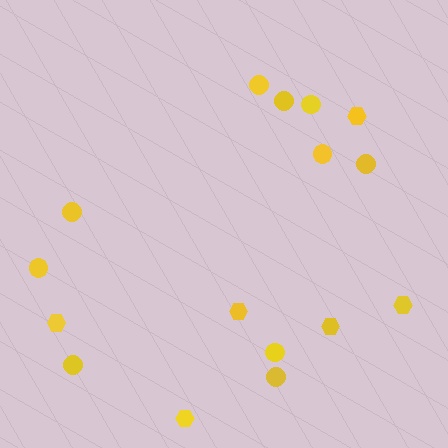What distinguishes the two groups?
There are 2 groups: one group of circles (10) and one group of hexagons (6).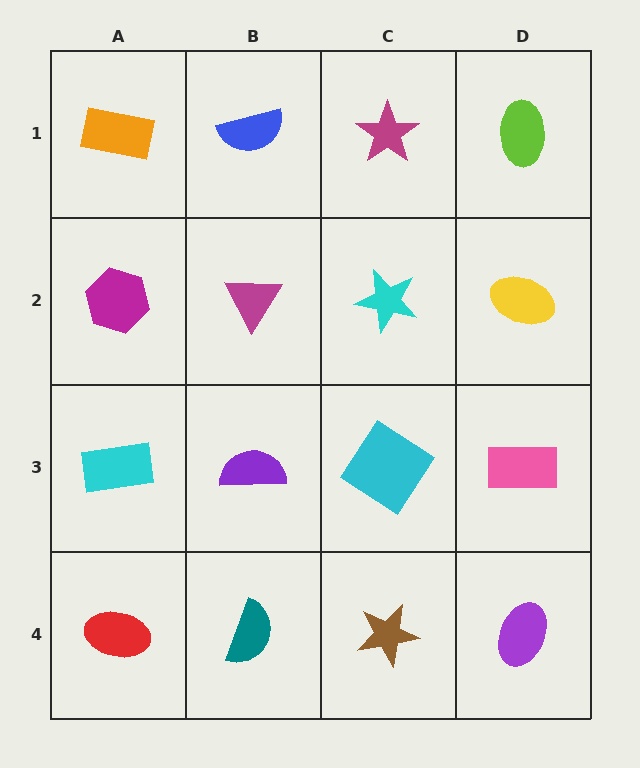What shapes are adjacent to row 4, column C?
A cyan diamond (row 3, column C), a teal semicircle (row 4, column B), a purple ellipse (row 4, column D).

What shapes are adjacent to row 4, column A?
A cyan rectangle (row 3, column A), a teal semicircle (row 4, column B).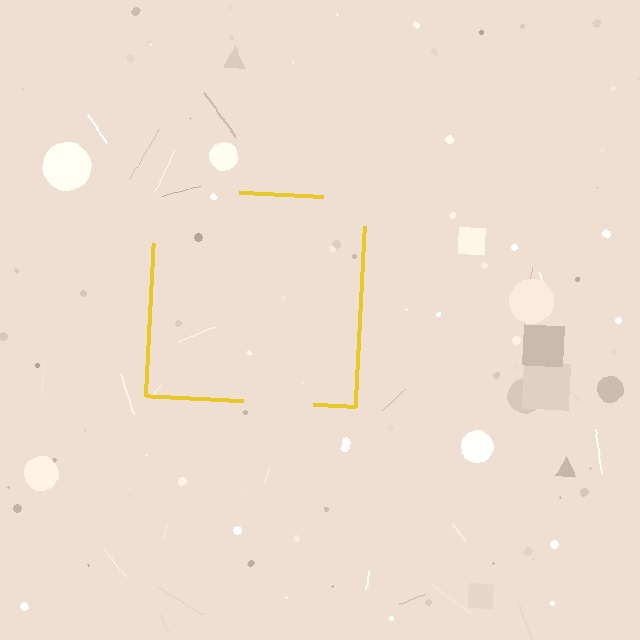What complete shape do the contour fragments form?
The contour fragments form a square.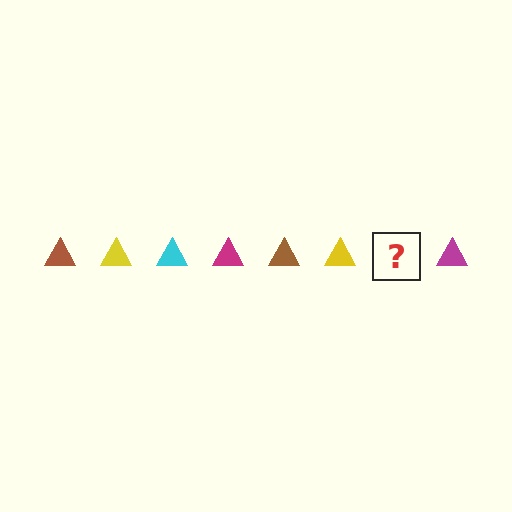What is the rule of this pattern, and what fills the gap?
The rule is that the pattern cycles through brown, yellow, cyan, magenta triangles. The gap should be filled with a cyan triangle.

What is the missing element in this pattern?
The missing element is a cyan triangle.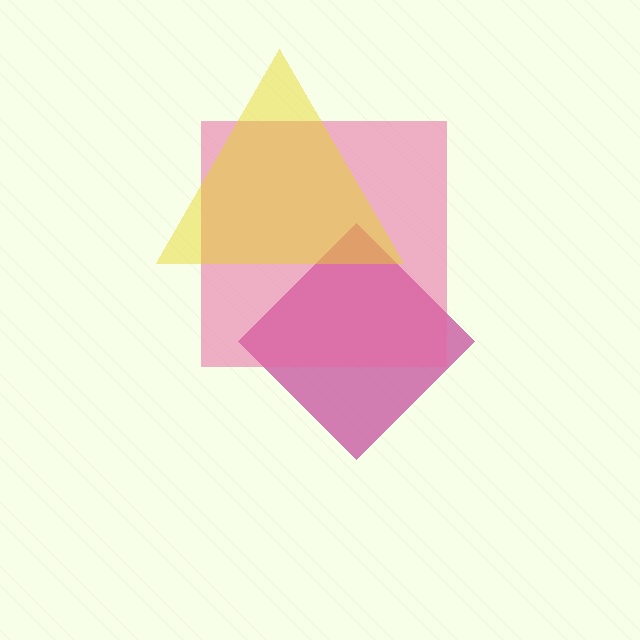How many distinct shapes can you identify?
There are 3 distinct shapes: a magenta diamond, a pink square, a yellow triangle.